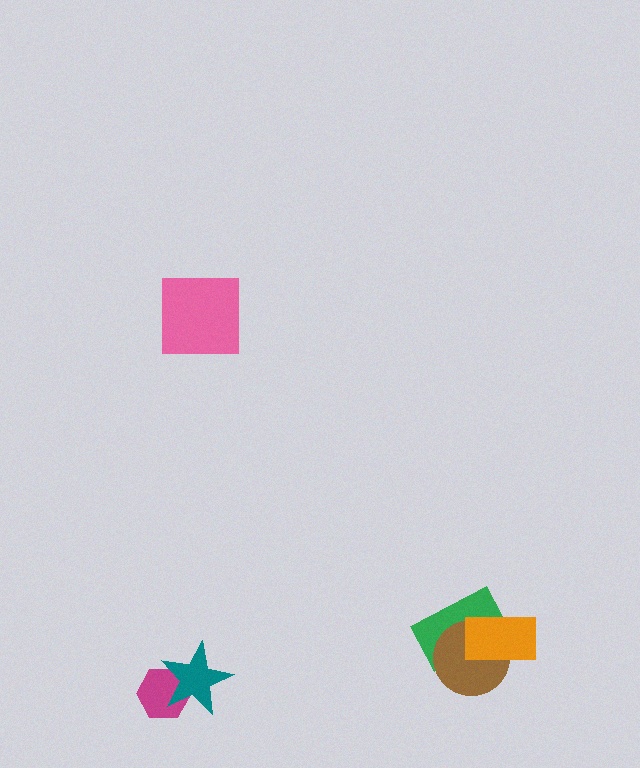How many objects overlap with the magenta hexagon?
1 object overlaps with the magenta hexagon.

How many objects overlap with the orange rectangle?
2 objects overlap with the orange rectangle.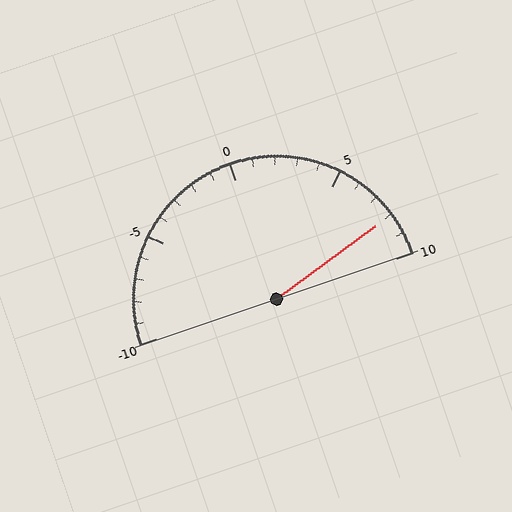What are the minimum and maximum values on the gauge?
The gauge ranges from -10 to 10.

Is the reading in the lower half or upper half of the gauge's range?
The reading is in the upper half of the range (-10 to 10).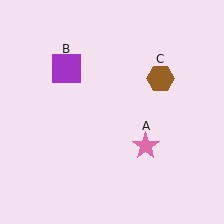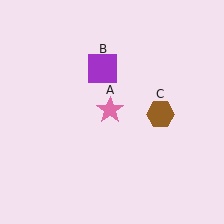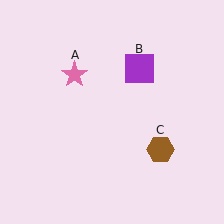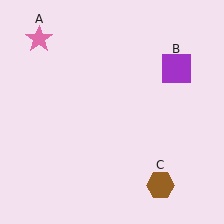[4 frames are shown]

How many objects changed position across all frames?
3 objects changed position: pink star (object A), purple square (object B), brown hexagon (object C).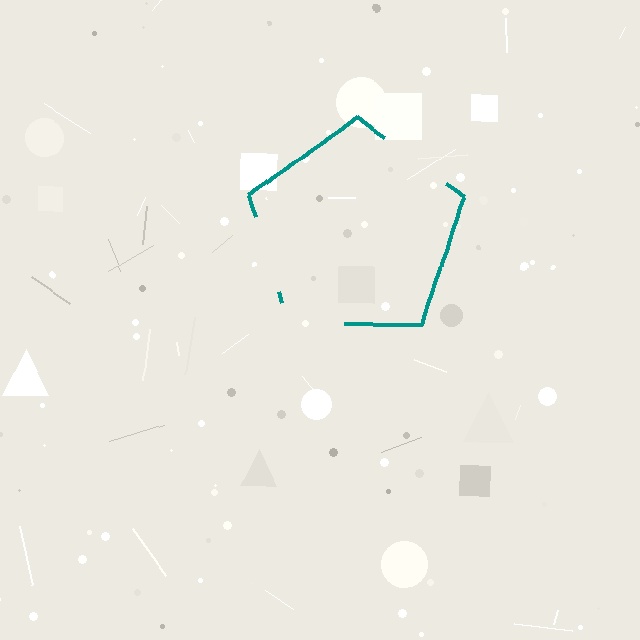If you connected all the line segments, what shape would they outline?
They would outline a pentagon.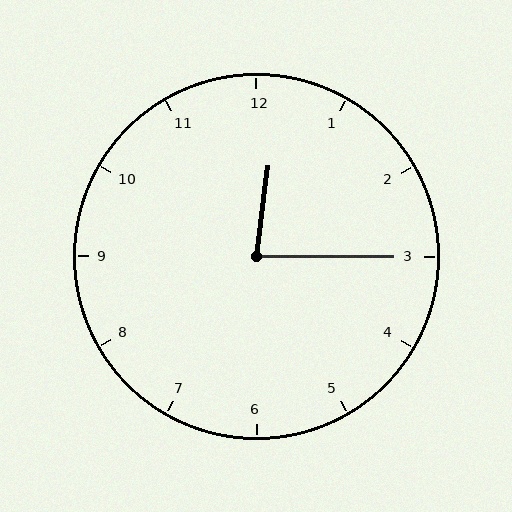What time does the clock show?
12:15.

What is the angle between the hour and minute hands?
Approximately 82 degrees.